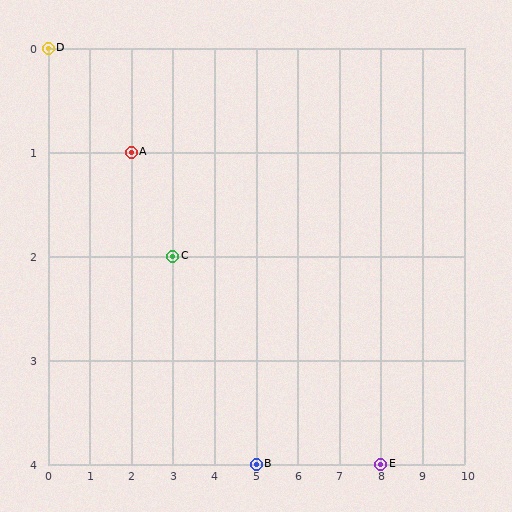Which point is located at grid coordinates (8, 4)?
Point E is at (8, 4).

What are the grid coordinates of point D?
Point D is at grid coordinates (0, 0).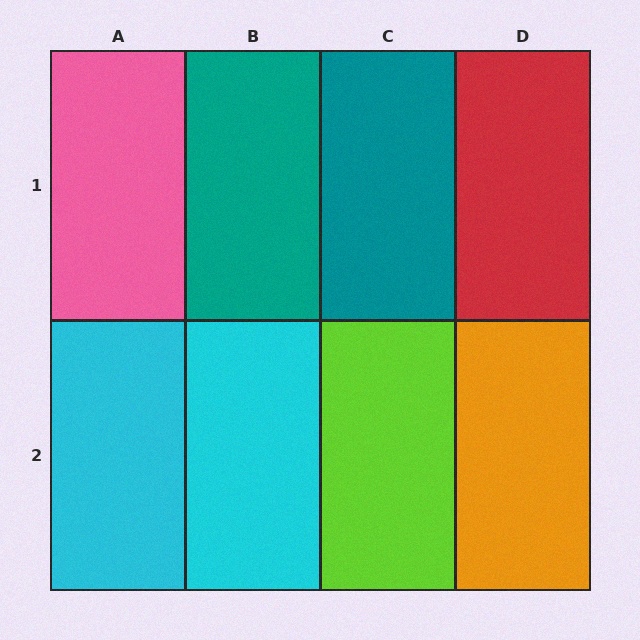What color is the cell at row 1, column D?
Red.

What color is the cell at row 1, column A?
Pink.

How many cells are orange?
1 cell is orange.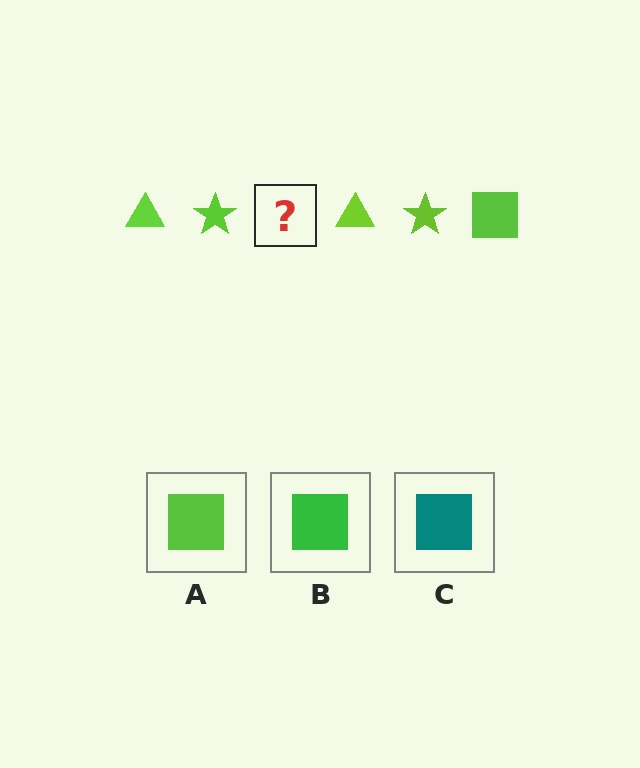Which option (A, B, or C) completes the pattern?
A.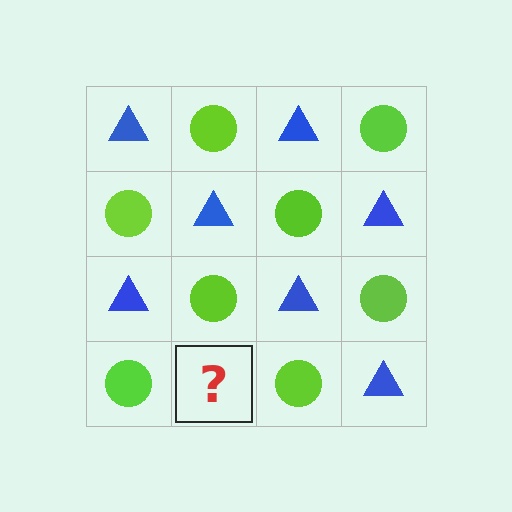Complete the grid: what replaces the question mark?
The question mark should be replaced with a blue triangle.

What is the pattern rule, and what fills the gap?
The rule is that it alternates blue triangle and lime circle in a checkerboard pattern. The gap should be filled with a blue triangle.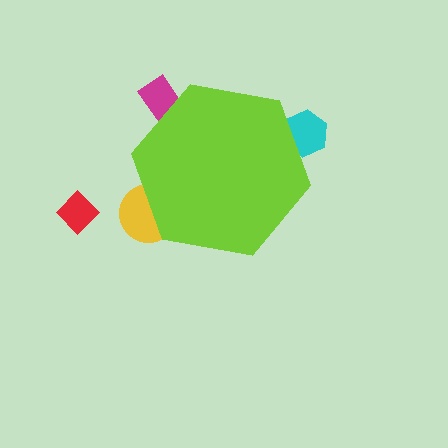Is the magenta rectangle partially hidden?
Yes, the magenta rectangle is partially hidden behind the lime hexagon.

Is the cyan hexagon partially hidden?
Yes, the cyan hexagon is partially hidden behind the lime hexagon.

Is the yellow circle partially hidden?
Yes, the yellow circle is partially hidden behind the lime hexagon.